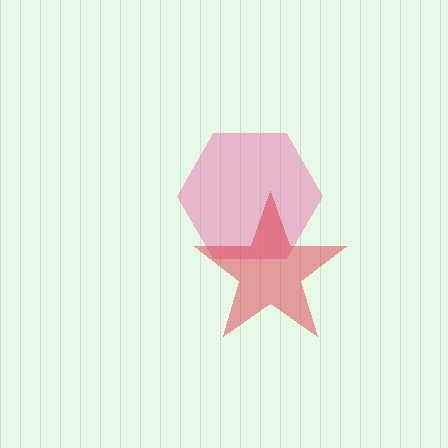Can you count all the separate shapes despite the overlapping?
Yes, there are 2 separate shapes.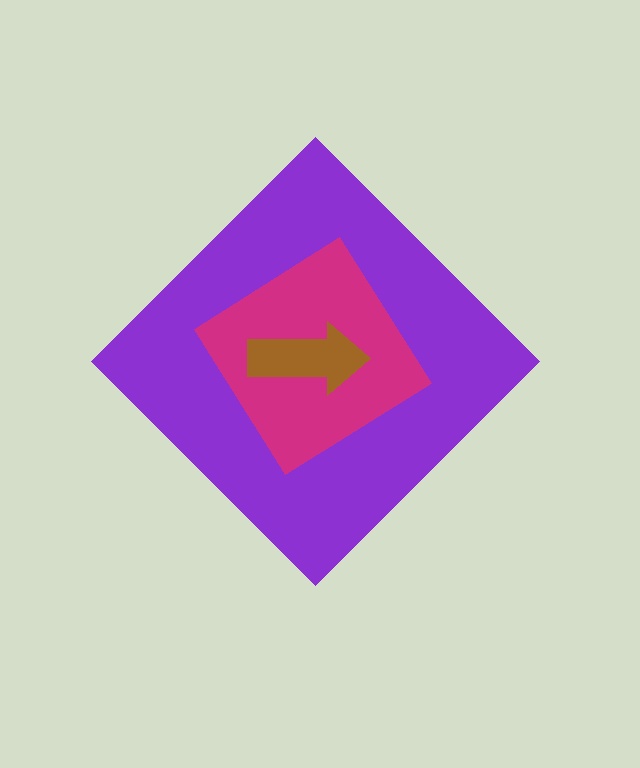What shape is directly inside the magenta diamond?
The brown arrow.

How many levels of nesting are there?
3.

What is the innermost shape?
The brown arrow.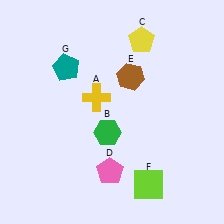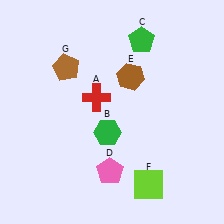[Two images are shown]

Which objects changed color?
A changed from yellow to red. C changed from yellow to green. G changed from teal to brown.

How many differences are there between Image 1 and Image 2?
There are 3 differences between the two images.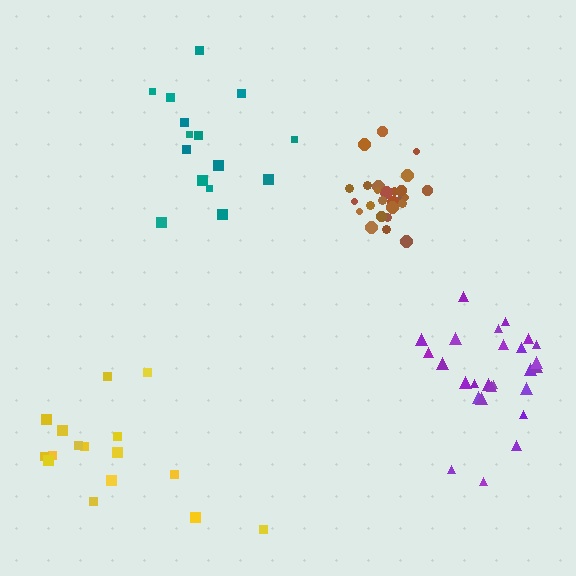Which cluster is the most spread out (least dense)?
Yellow.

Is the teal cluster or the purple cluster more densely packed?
Purple.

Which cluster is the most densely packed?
Brown.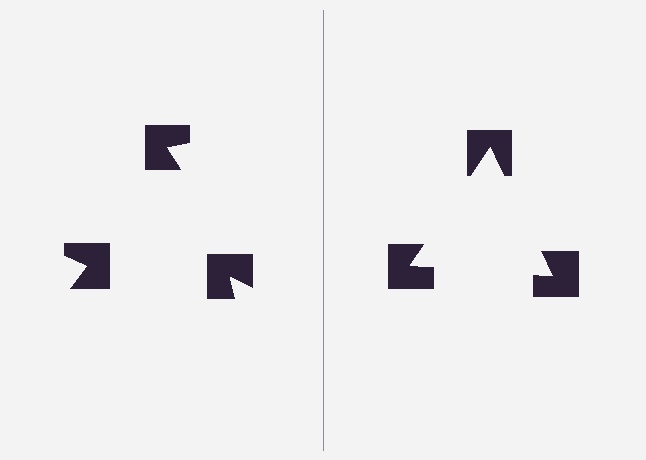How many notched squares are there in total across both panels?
6 — 3 on each side.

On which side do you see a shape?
An illusory triangle appears on the right side. On the left side the wedge cuts are rotated, so no coherent shape forms.